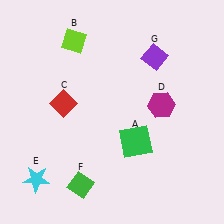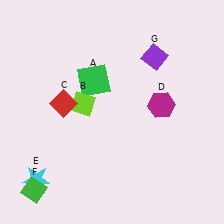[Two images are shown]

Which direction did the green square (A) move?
The green square (A) moved up.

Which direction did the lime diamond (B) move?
The lime diamond (B) moved down.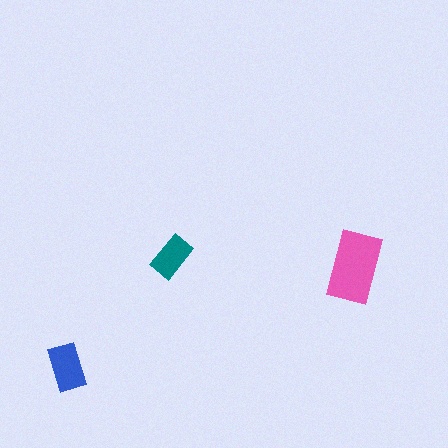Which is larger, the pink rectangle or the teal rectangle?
The pink one.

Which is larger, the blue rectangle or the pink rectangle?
The pink one.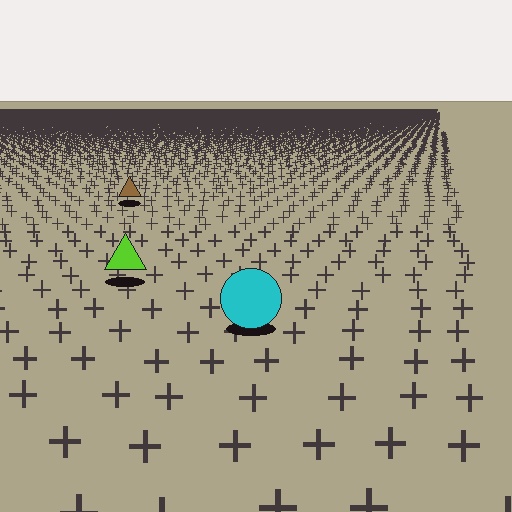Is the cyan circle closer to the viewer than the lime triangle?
Yes. The cyan circle is closer — you can tell from the texture gradient: the ground texture is coarser near it.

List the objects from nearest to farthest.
From nearest to farthest: the cyan circle, the lime triangle, the brown triangle.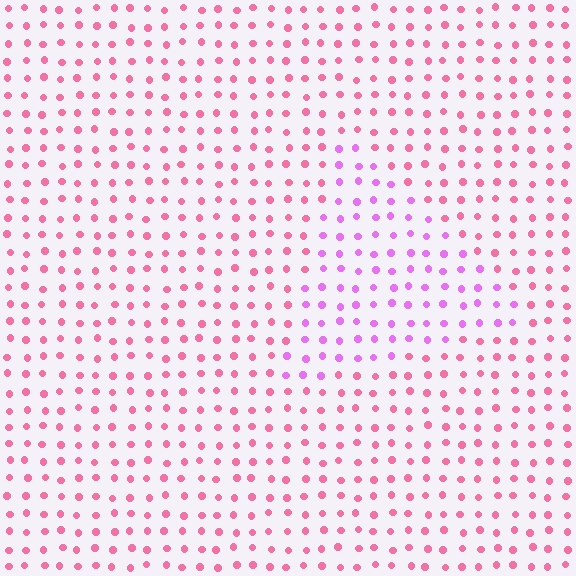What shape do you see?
I see a triangle.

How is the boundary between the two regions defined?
The boundary is defined purely by a slight shift in hue (about 41 degrees). Spacing, size, and orientation are identical on both sides.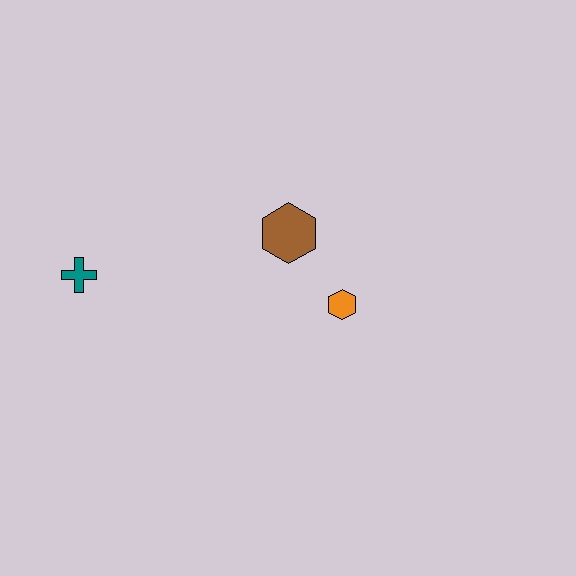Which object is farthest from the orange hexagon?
The teal cross is farthest from the orange hexagon.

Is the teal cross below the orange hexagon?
No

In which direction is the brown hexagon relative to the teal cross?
The brown hexagon is to the right of the teal cross.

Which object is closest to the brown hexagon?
The orange hexagon is closest to the brown hexagon.